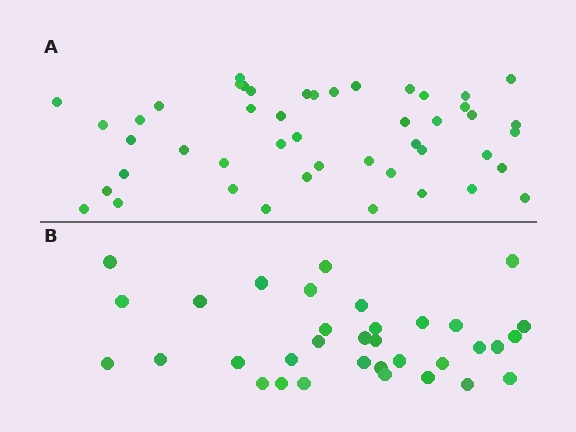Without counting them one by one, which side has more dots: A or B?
Region A (the top region) has more dots.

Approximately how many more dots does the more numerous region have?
Region A has approximately 15 more dots than region B.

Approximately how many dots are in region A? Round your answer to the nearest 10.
About 50 dots. (The exact count is 47, which rounds to 50.)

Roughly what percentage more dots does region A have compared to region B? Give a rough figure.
About 40% more.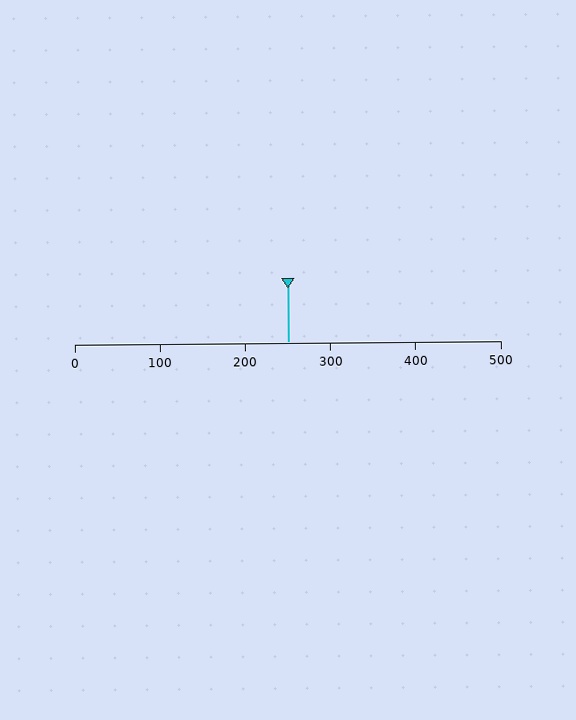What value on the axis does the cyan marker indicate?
The marker indicates approximately 250.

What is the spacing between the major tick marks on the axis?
The major ticks are spaced 100 apart.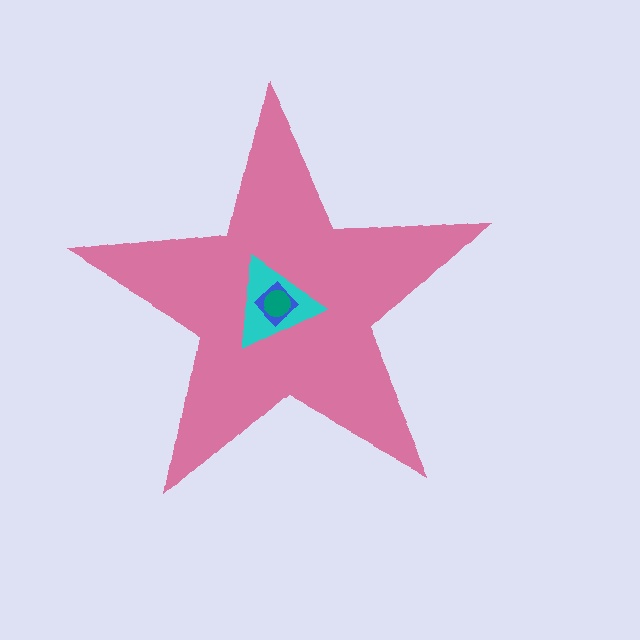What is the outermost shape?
The pink star.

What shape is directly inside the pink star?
The cyan triangle.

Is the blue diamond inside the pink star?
Yes.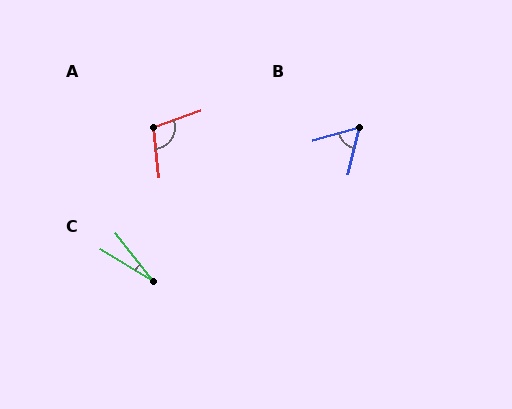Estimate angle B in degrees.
Approximately 60 degrees.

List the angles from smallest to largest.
C (20°), B (60°), A (103°).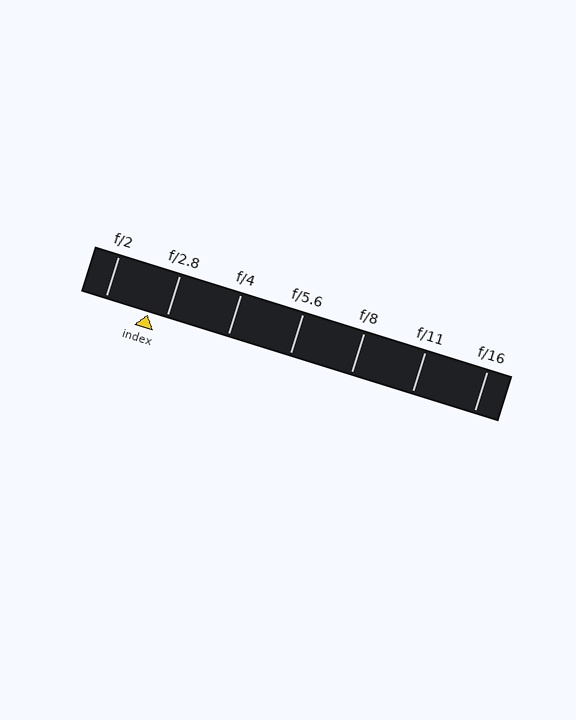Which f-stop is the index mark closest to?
The index mark is closest to f/2.8.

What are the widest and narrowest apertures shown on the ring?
The widest aperture shown is f/2 and the narrowest is f/16.